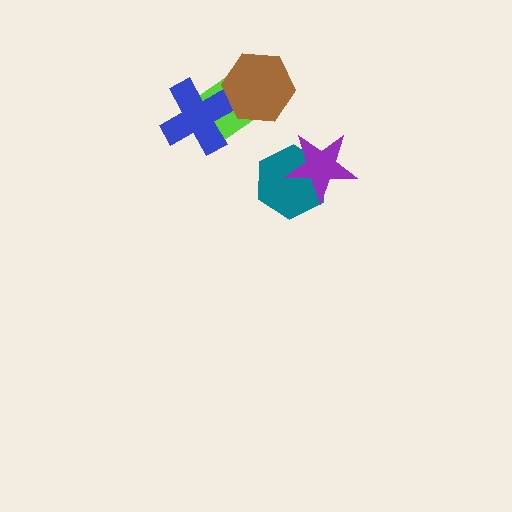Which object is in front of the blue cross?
The brown hexagon is in front of the blue cross.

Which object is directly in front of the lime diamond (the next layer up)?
The blue cross is directly in front of the lime diamond.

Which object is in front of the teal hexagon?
The purple star is in front of the teal hexagon.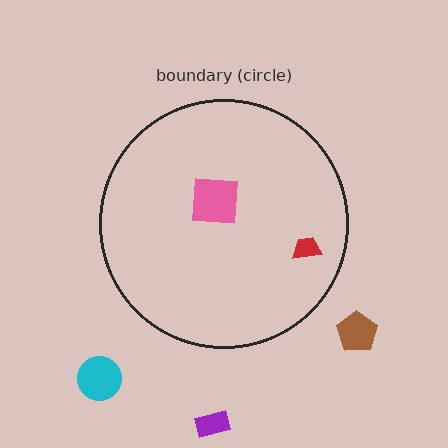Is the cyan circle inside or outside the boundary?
Outside.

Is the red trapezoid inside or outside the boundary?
Inside.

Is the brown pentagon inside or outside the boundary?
Outside.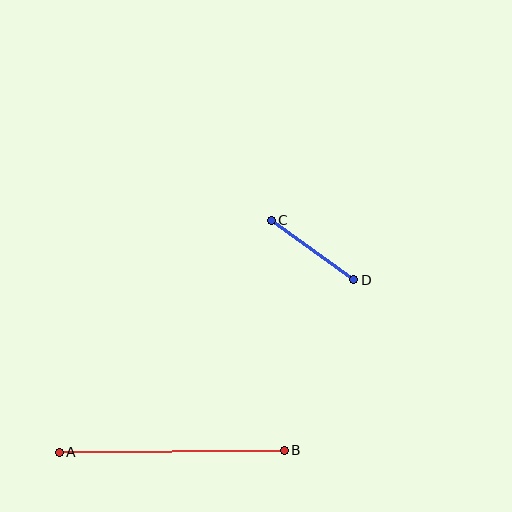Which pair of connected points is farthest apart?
Points A and B are farthest apart.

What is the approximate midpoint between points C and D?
The midpoint is at approximately (312, 250) pixels.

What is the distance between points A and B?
The distance is approximately 225 pixels.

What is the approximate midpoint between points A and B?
The midpoint is at approximately (172, 451) pixels.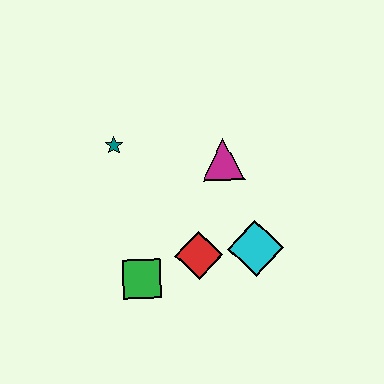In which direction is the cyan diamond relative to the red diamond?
The cyan diamond is to the right of the red diamond.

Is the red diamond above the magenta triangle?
No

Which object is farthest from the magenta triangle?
The green square is farthest from the magenta triangle.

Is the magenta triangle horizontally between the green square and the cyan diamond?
Yes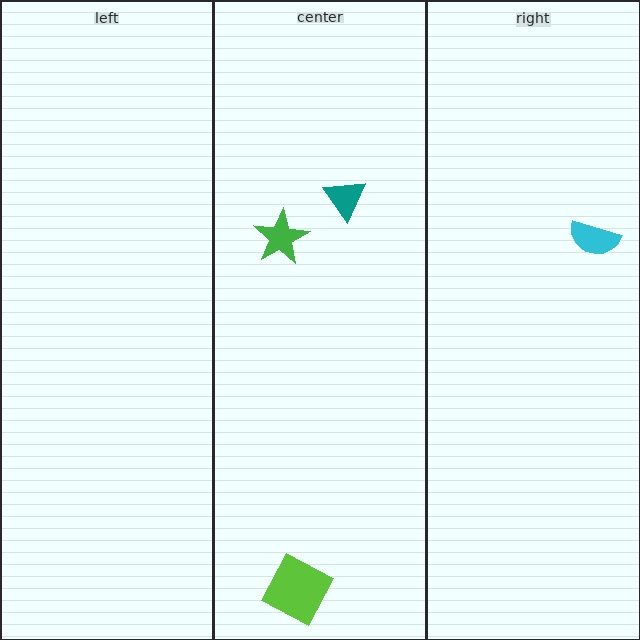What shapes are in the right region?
The cyan semicircle.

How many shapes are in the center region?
3.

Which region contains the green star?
The center region.